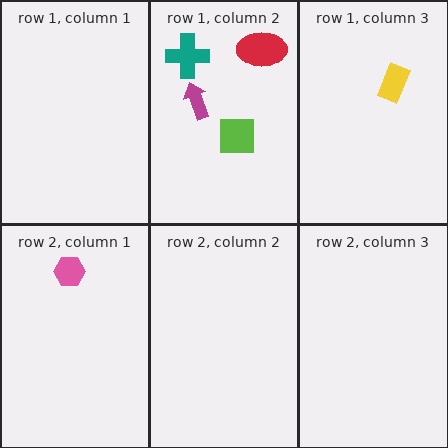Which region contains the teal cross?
The row 1, column 2 region.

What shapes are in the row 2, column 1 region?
The pink hexagon.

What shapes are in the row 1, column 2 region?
The red ellipse, the magenta arrow, the lime square, the teal cross.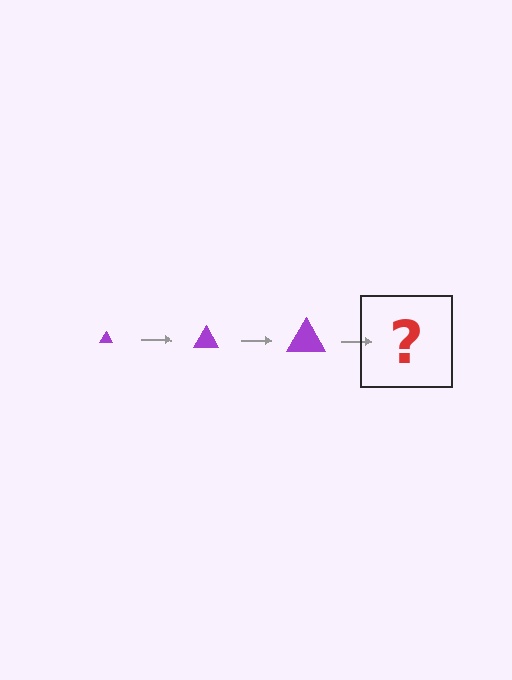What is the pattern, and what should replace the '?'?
The pattern is that the triangle gets progressively larger each step. The '?' should be a purple triangle, larger than the previous one.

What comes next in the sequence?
The next element should be a purple triangle, larger than the previous one.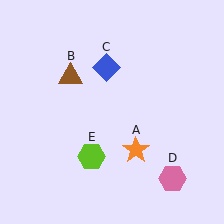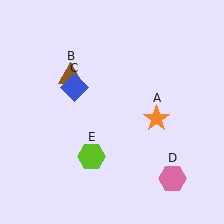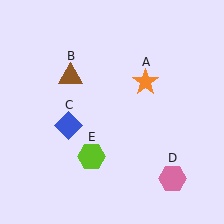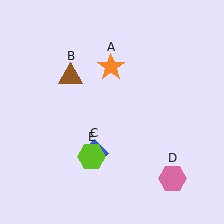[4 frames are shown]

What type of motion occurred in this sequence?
The orange star (object A), blue diamond (object C) rotated counterclockwise around the center of the scene.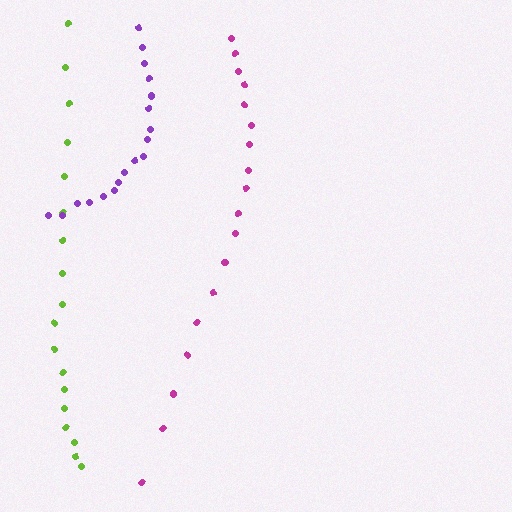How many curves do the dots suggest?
There are 3 distinct paths.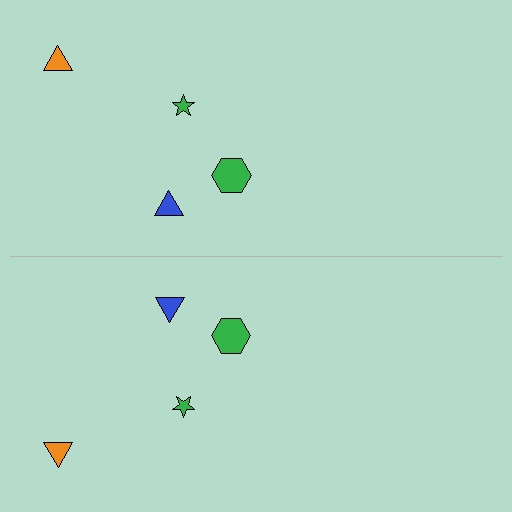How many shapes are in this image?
There are 8 shapes in this image.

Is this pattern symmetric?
Yes, this pattern has bilateral (reflection) symmetry.